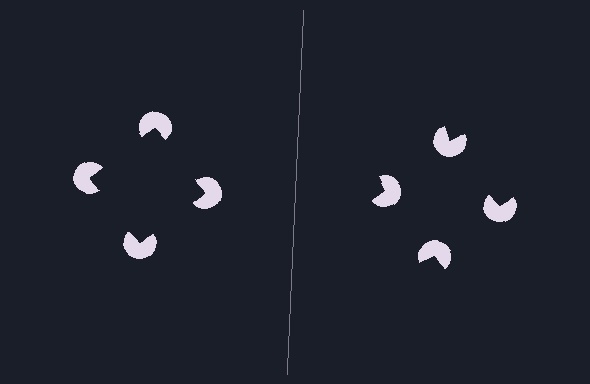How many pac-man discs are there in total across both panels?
8 — 4 on each side.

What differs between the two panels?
The pac-man discs are positioned identically on both sides; only the wedge orientations differ. On the left they align to a square; on the right they are misaligned.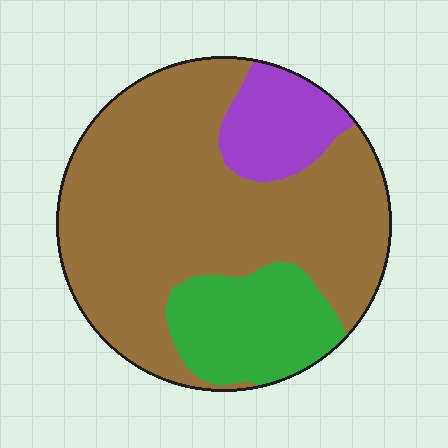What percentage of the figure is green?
Green covers around 20% of the figure.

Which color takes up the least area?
Purple, at roughly 10%.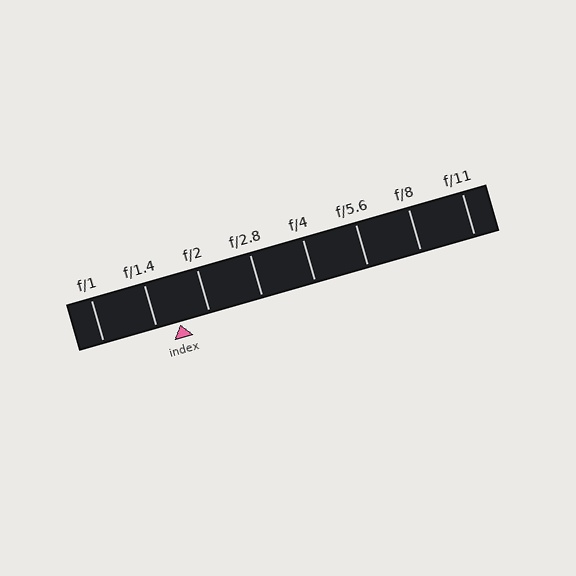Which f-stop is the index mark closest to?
The index mark is closest to f/1.4.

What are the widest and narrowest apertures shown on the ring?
The widest aperture shown is f/1 and the narrowest is f/11.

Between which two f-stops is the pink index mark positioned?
The index mark is between f/1.4 and f/2.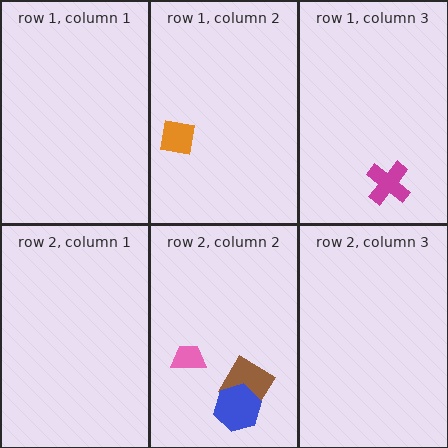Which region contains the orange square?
The row 1, column 2 region.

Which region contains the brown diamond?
The row 2, column 2 region.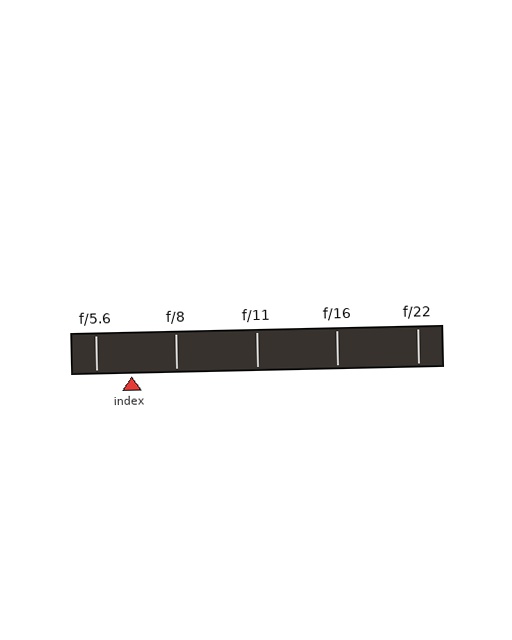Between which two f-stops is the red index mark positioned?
The index mark is between f/5.6 and f/8.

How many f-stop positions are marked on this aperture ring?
There are 5 f-stop positions marked.